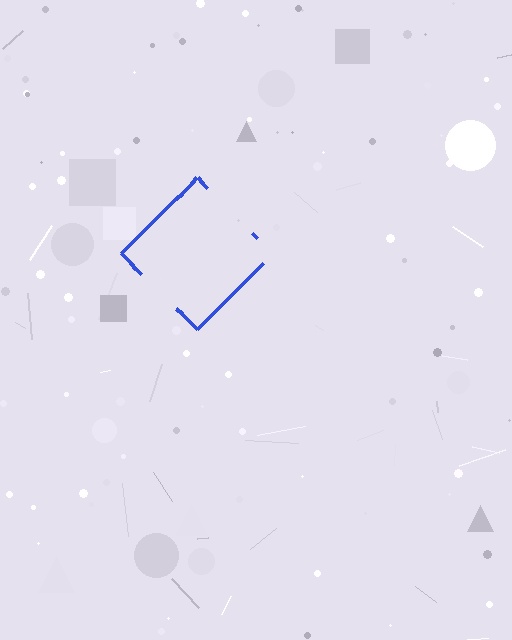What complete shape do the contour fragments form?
The contour fragments form a diamond.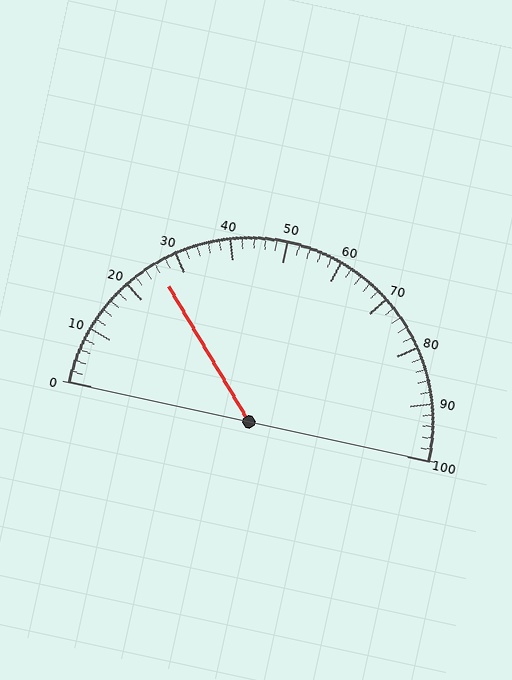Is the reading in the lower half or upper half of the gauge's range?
The reading is in the lower half of the range (0 to 100).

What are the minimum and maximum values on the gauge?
The gauge ranges from 0 to 100.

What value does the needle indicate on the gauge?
The needle indicates approximately 26.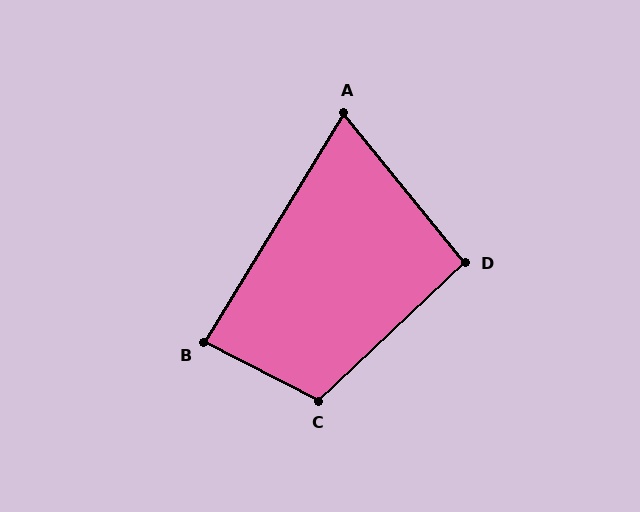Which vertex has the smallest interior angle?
A, at approximately 70 degrees.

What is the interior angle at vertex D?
Approximately 94 degrees (approximately right).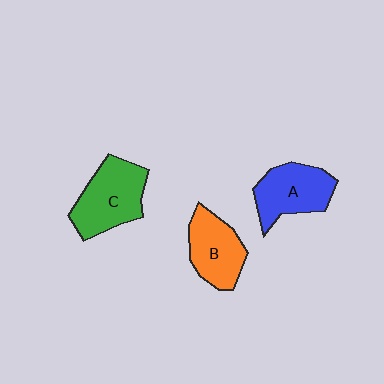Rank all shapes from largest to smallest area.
From largest to smallest: C (green), A (blue), B (orange).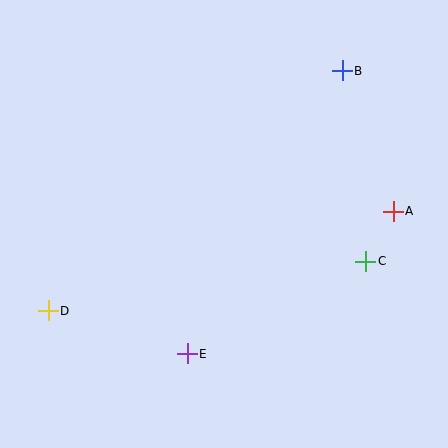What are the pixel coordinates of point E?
Point E is at (187, 354).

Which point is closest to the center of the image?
Point E at (187, 354) is closest to the center.